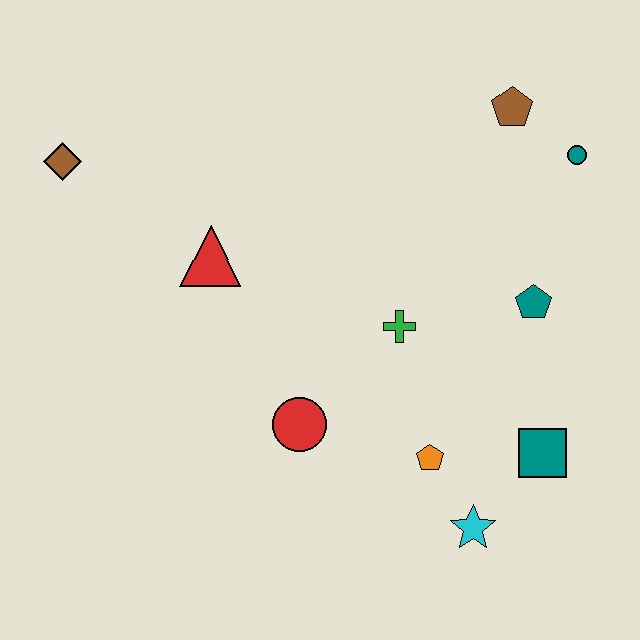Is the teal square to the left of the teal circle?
Yes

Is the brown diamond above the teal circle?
No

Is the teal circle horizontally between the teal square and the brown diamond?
No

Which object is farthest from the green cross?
The brown diamond is farthest from the green cross.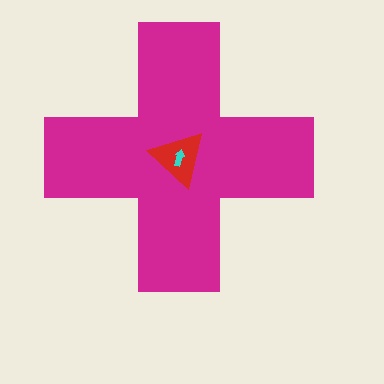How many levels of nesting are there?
3.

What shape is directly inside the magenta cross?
The red triangle.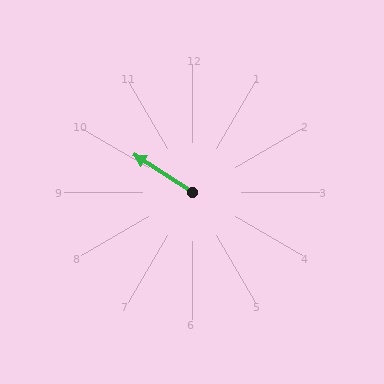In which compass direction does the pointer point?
Northwest.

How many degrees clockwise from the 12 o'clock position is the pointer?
Approximately 303 degrees.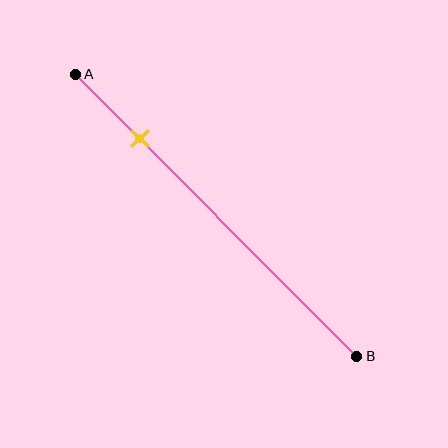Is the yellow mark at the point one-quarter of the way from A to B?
Yes, the mark is approximately at the one-quarter point.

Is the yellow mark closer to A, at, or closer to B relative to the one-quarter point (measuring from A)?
The yellow mark is approximately at the one-quarter point of segment AB.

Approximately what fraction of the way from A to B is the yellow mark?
The yellow mark is approximately 25% of the way from A to B.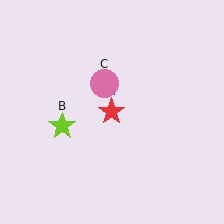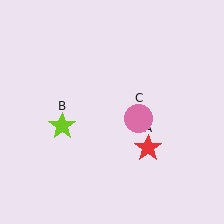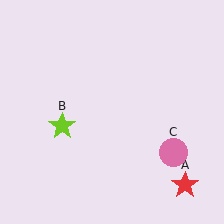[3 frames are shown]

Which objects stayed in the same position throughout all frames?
Lime star (object B) remained stationary.